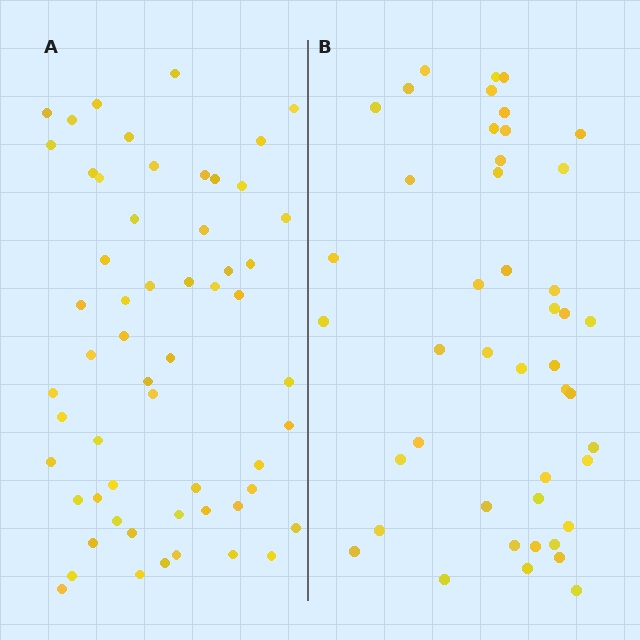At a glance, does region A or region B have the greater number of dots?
Region A (the left region) has more dots.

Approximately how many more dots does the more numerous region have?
Region A has roughly 12 or so more dots than region B.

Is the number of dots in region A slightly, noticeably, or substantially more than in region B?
Region A has noticeably more, but not dramatically so. The ratio is roughly 1.3 to 1.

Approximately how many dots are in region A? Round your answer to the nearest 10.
About 60 dots. (The exact count is 57, which rounds to 60.)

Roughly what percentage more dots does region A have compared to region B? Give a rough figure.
About 25% more.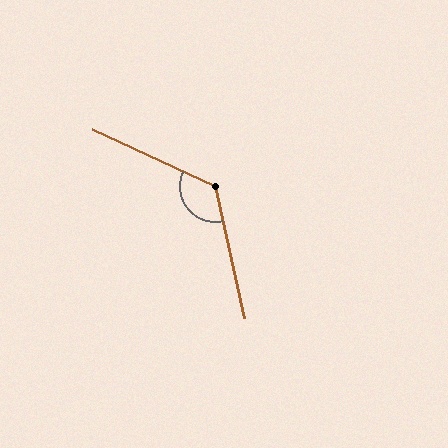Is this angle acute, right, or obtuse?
It is obtuse.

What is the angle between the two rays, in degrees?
Approximately 127 degrees.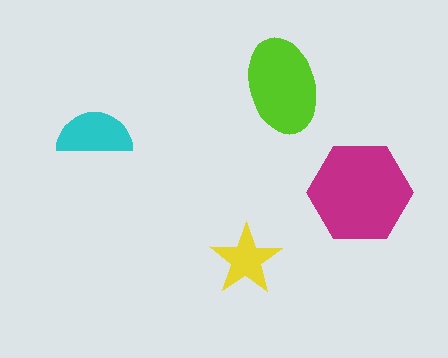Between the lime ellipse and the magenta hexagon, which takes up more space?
The magenta hexagon.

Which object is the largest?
The magenta hexagon.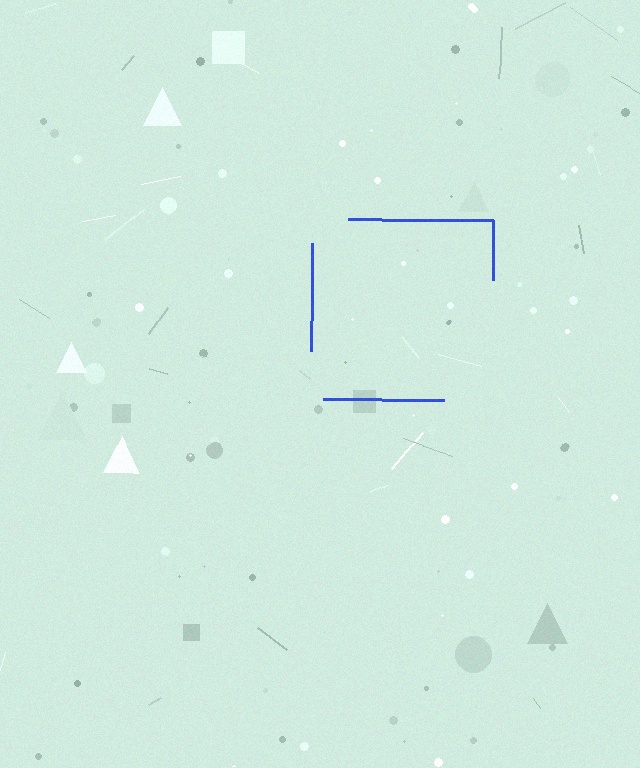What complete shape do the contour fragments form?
The contour fragments form a square.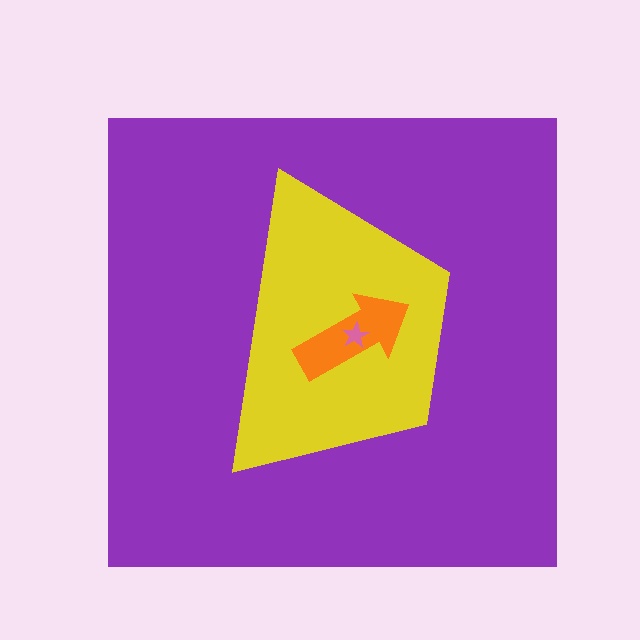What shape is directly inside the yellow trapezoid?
The orange arrow.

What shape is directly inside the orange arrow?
The pink star.